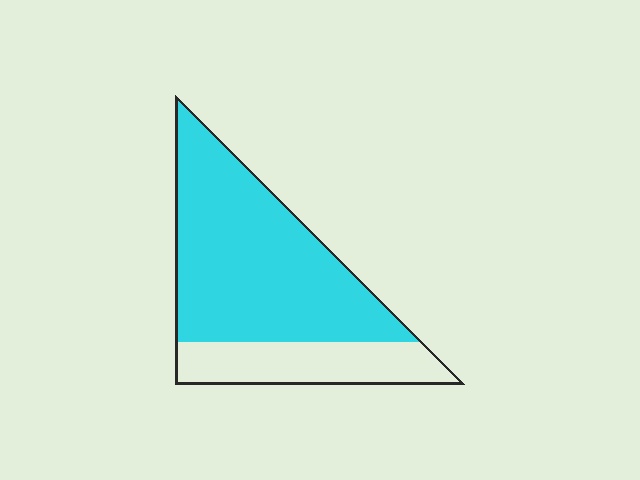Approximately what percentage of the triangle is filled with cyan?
Approximately 75%.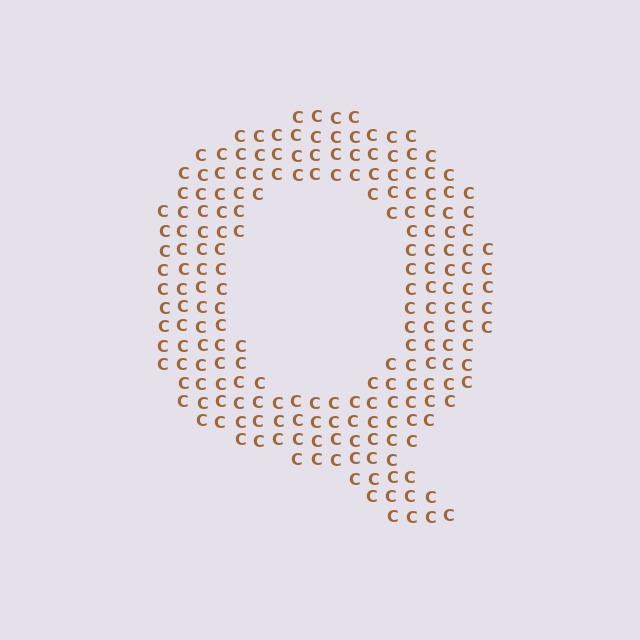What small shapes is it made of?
It is made of small letter C's.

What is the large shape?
The large shape is the letter Q.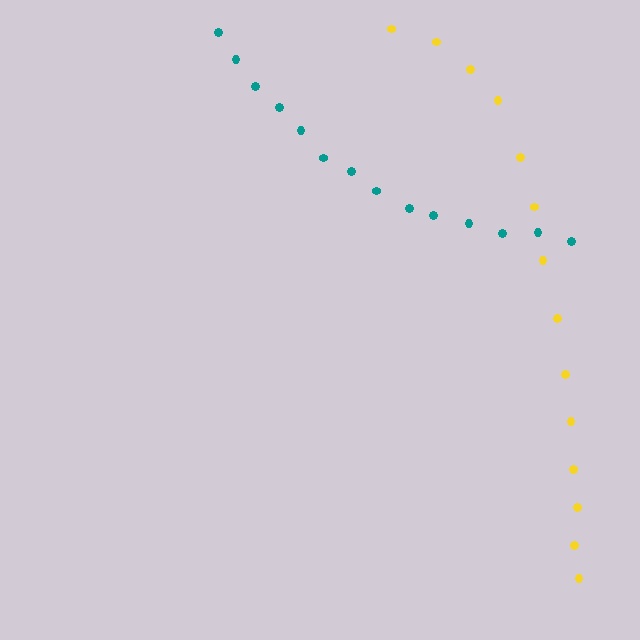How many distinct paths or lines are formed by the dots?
There are 2 distinct paths.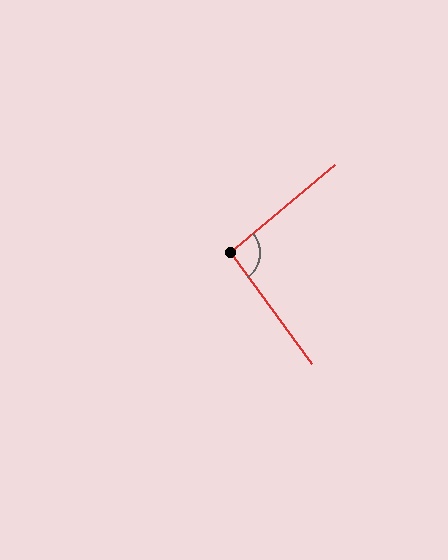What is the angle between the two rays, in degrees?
Approximately 93 degrees.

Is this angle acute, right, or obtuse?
It is approximately a right angle.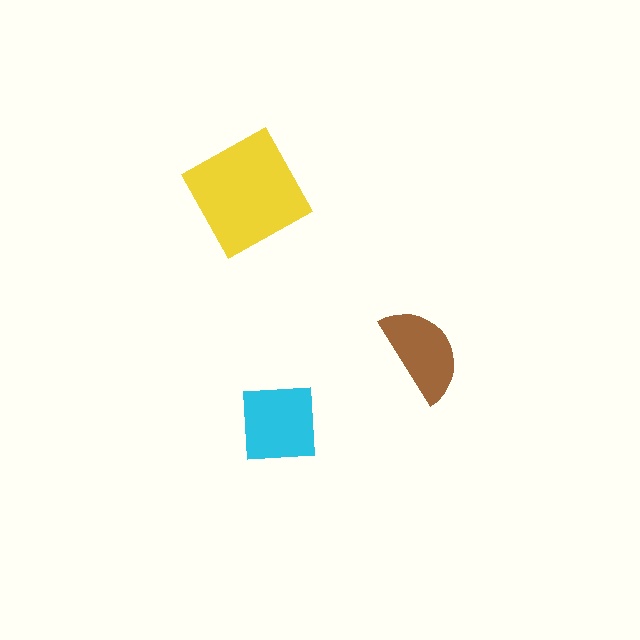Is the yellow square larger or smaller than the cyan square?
Larger.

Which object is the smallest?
The brown semicircle.